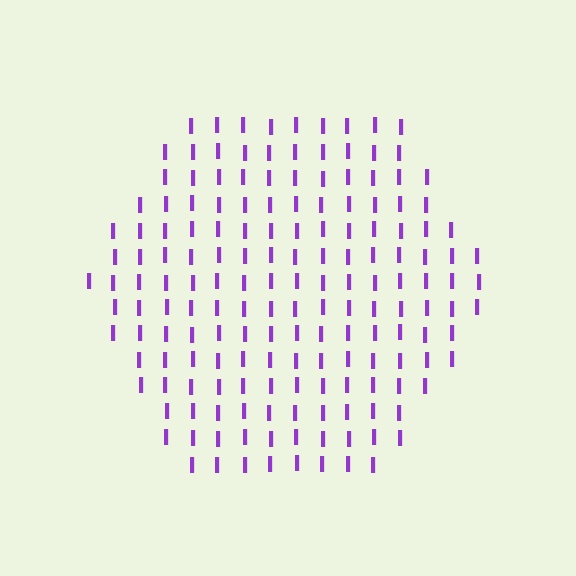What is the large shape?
The large shape is a hexagon.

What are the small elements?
The small elements are letter I's.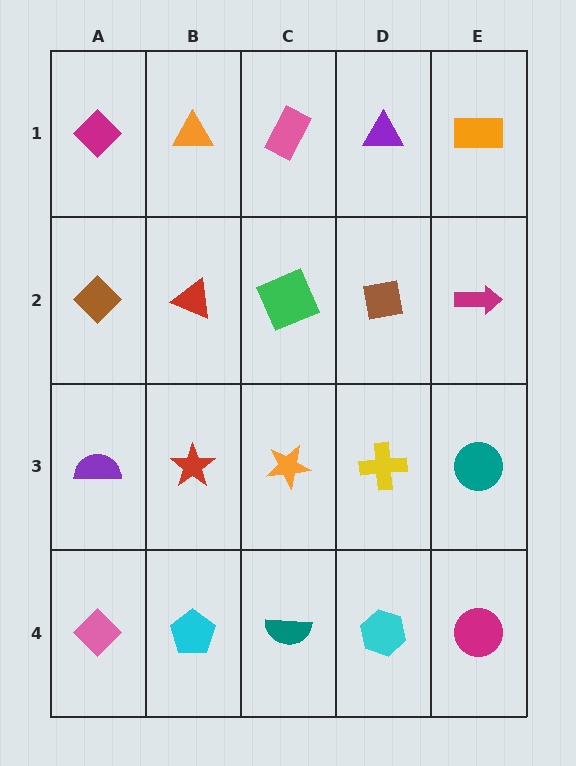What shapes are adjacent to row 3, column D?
A brown square (row 2, column D), a cyan hexagon (row 4, column D), an orange star (row 3, column C), a teal circle (row 3, column E).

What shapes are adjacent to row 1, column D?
A brown square (row 2, column D), a pink rectangle (row 1, column C), an orange rectangle (row 1, column E).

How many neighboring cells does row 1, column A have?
2.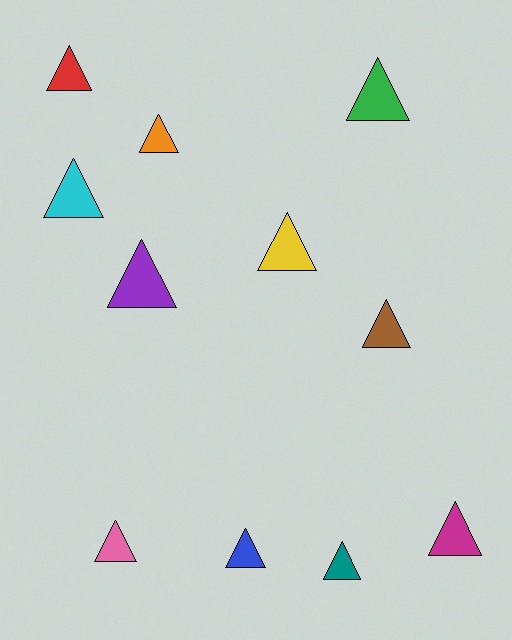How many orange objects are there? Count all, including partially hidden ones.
There is 1 orange object.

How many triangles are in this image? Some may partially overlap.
There are 11 triangles.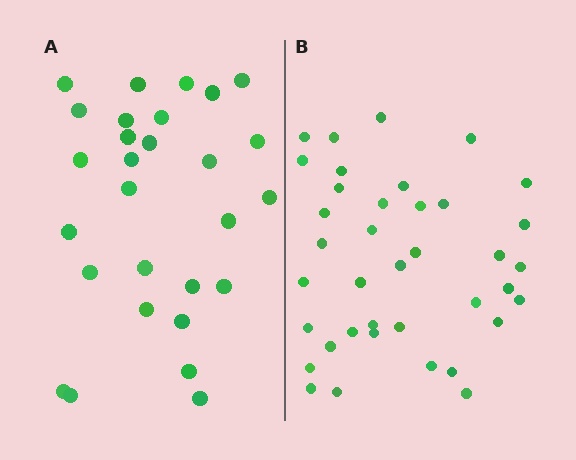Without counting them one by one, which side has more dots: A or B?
Region B (the right region) has more dots.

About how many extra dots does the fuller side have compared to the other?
Region B has roughly 10 or so more dots than region A.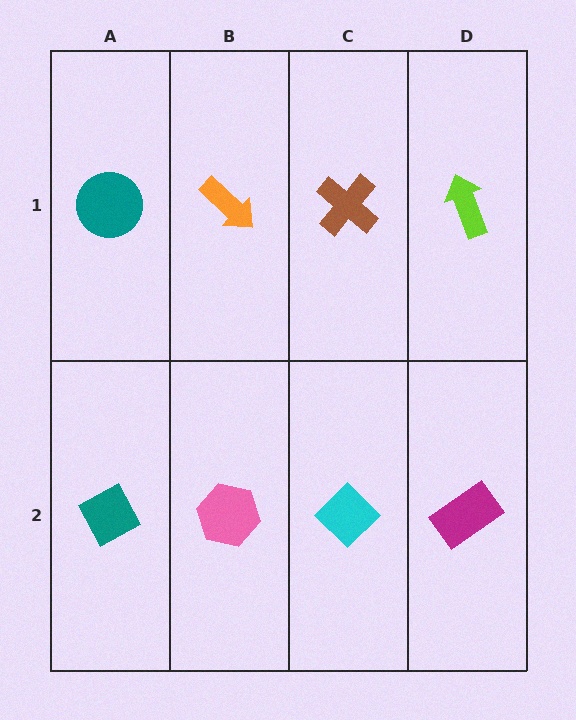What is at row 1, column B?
An orange arrow.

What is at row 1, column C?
A brown cross.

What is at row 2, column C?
A cyan diamond.